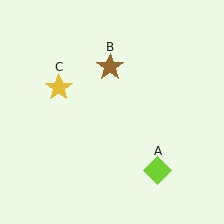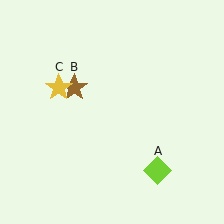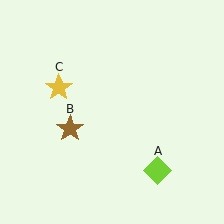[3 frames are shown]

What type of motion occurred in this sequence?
The brown star (object B) rotated counterclockwise around the center of the scene.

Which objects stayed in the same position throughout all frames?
Lime diamond (object A) and yellow star (object C) remained stationary.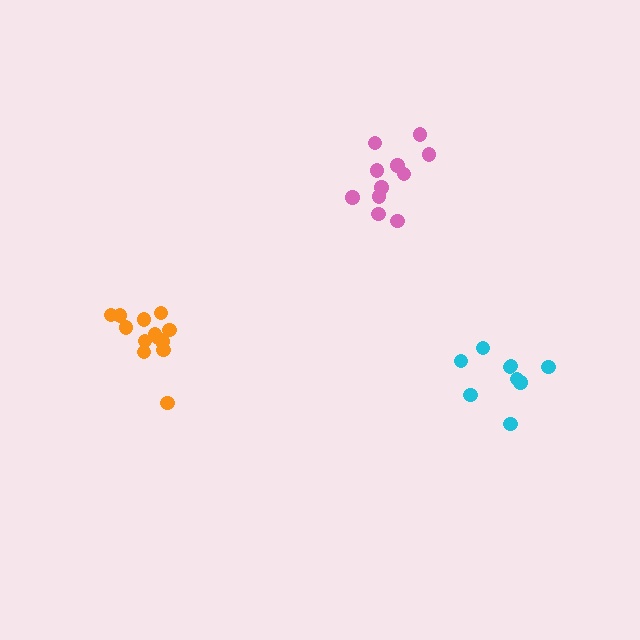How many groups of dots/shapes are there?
There are 3 groups.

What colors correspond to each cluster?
The clusters are colored: cyan, orange, pink.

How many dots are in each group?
Group 1: 9 dots, Group 2: 13 dots, Group 3: 11 dots (33 total).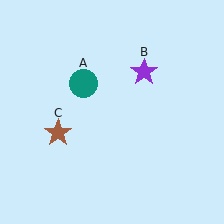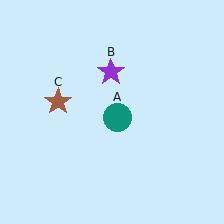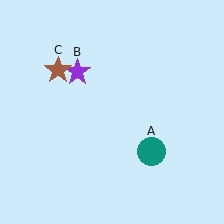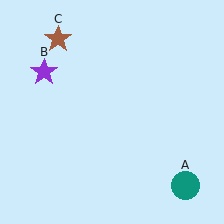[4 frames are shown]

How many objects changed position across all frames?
3 objects changed position: teal circle (object A), purple star (object B), brown star (object C).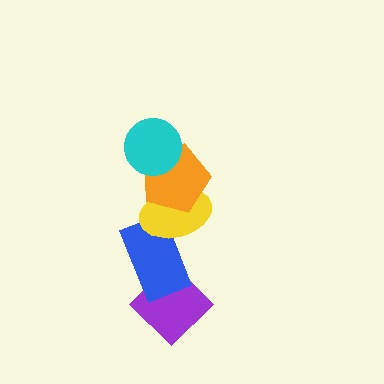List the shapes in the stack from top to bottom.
From top to bottom: the cyan circle, the orange pentagon, the yellow ellipse, the blue rectangle, the purple diamond.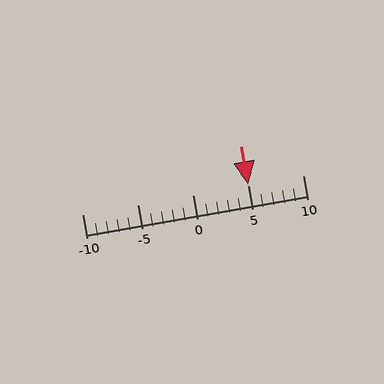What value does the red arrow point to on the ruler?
The red arrow points to approximately 5.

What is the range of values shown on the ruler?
The ruler shows values from -10 to 10.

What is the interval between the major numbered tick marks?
The major tick marks are spaced 5 units apart.